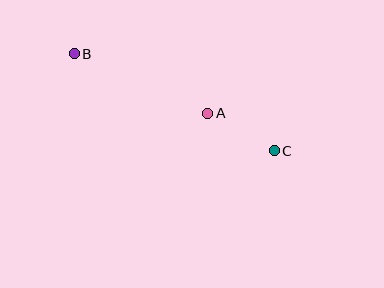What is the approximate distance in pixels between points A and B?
The distance between A and B is approximately 147 pixels.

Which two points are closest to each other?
Points A and C are closest to each other.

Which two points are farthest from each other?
Points B and C are farthest from each other.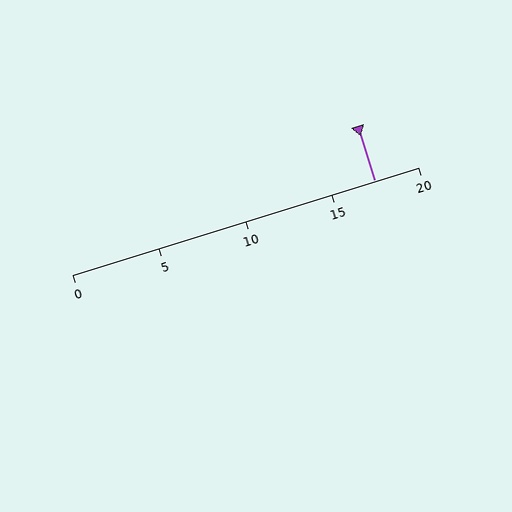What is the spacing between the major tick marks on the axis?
The major ticks are spaced 5 apart.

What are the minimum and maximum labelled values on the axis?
The axis runs from 0 to 20.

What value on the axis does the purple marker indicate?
The marker indicates approximately 17.5.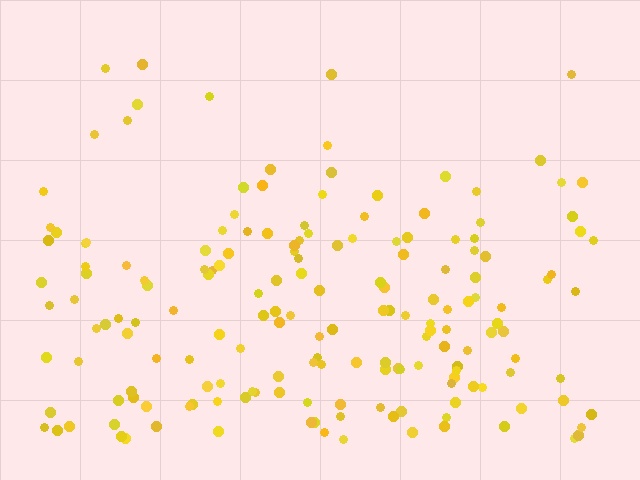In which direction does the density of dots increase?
From top to bottom, with the bottom side densest.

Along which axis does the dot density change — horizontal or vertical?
Vertical.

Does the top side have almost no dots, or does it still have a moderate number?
Still a moderate number, just noticeably fewer than the bottom.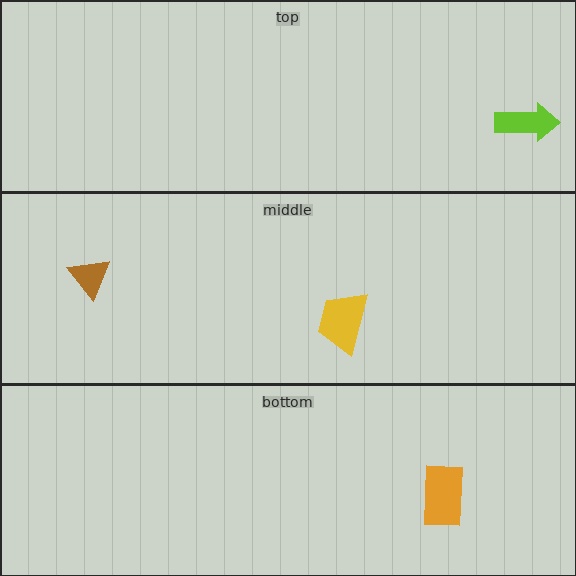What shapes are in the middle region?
The yellow trapezoid, the brown triangle.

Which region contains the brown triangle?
The middle region.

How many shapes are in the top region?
1.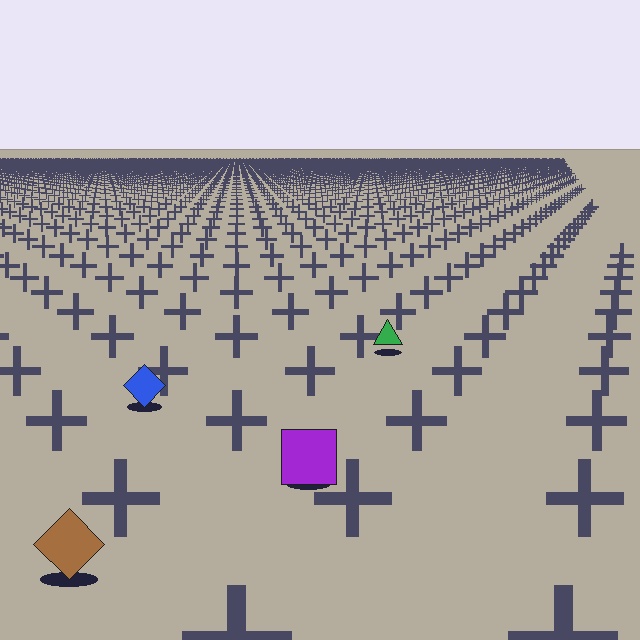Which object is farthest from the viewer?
The green triangle is farthest from the viewer. It appears smaller and the ground texture around it is denser.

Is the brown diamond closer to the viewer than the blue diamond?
Yes. The brown diamond is closer — you can tell from the texture gradient: the ground texture is coarser near it.